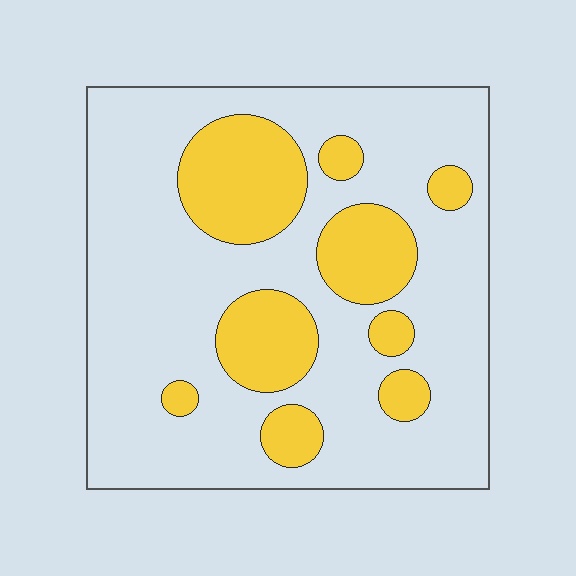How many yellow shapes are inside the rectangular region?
9.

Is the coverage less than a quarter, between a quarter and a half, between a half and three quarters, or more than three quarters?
Between a quarter and a half.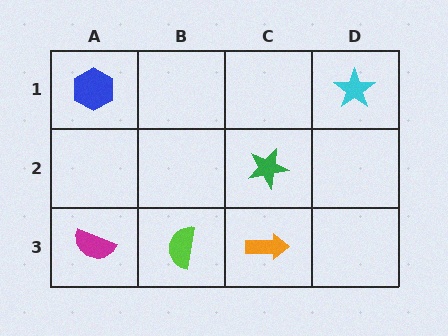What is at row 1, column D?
A cyan star.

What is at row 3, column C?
An orange arrow.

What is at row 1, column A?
A blue hexagon.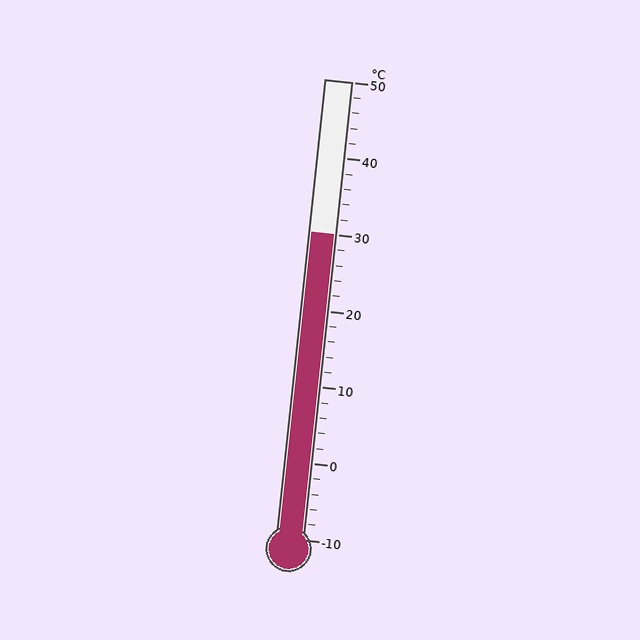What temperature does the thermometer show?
The thermometer shows approximately 30°C.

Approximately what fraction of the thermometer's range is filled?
The thermometer is filled to approximately 65% of its range.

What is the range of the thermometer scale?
The thermometer scale ranges from -10°C to 50°C.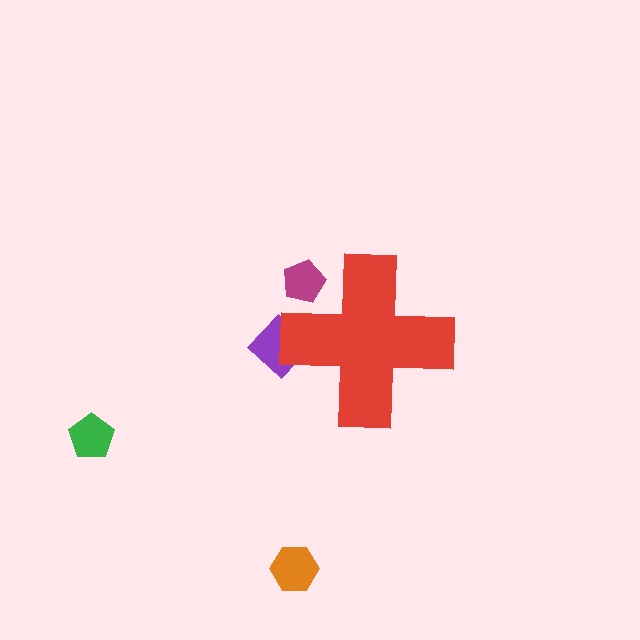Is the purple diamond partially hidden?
Yes, the purple diamond is partially hidden behind the red cross.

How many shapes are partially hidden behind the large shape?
2 shapes are partially hidden.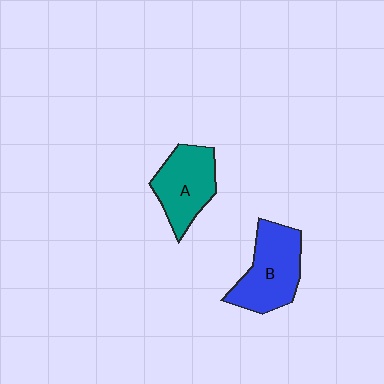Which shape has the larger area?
Shape B (blue).